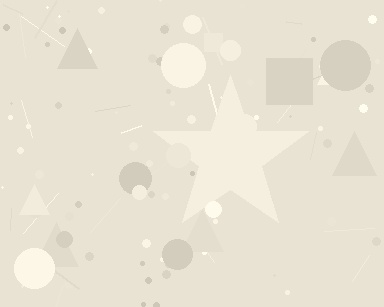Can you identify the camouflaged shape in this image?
The camouflaged shape is a star.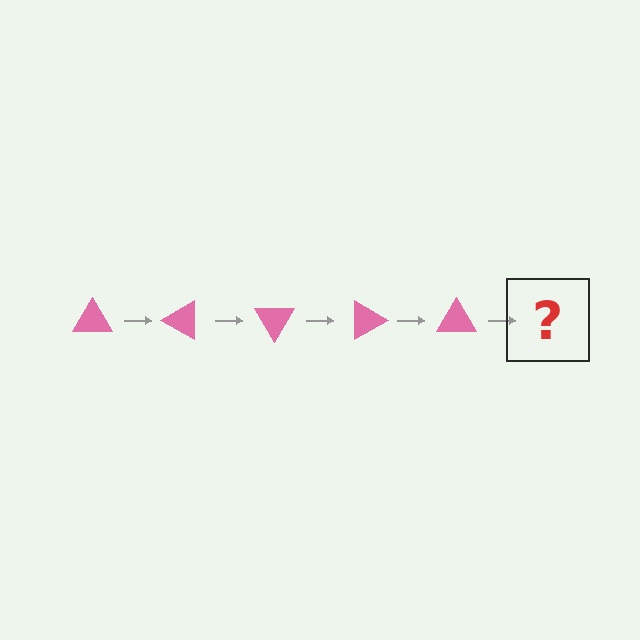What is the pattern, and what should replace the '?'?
The pattern is that the triangle rotates 30 degrees each step. The '?' should be a pink triangle rotated 150 degrees.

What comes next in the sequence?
The next element should be a pink triangle rotated 150 degrees.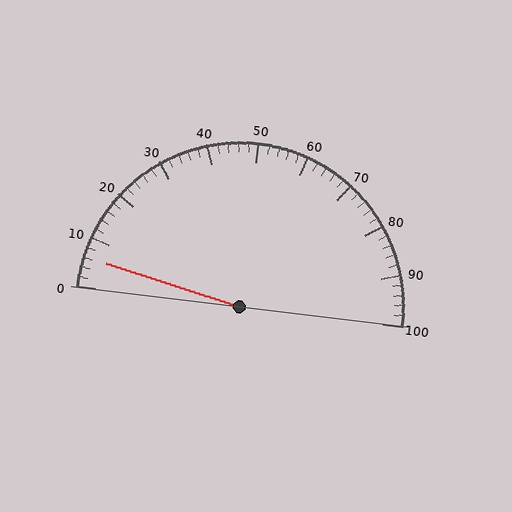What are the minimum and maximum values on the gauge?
The gauge ranges from 0 to 100.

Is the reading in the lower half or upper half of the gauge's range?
The reading is in the lower half of the range (0 to 100).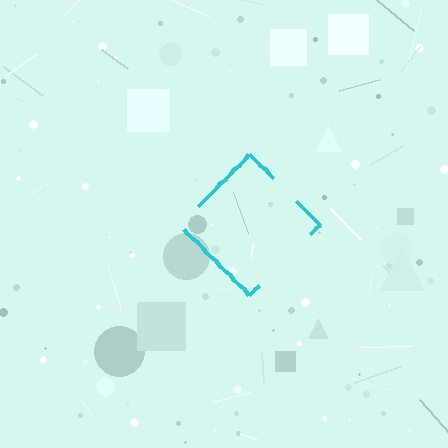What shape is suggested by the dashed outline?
The dashed outline suggests a diamond.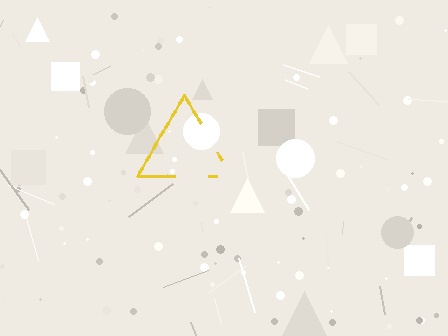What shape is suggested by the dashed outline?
The dashed outline suggests a triangle.